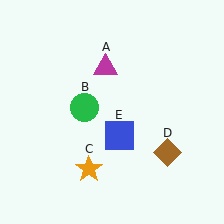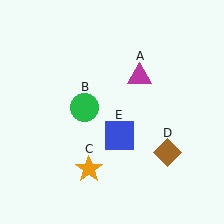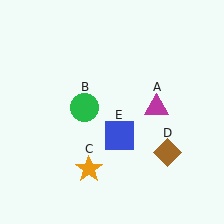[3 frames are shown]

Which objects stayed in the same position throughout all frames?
Green circle (object B) and orange star (object C) and brown diamond (object D) and blue square (object E) remained stationary.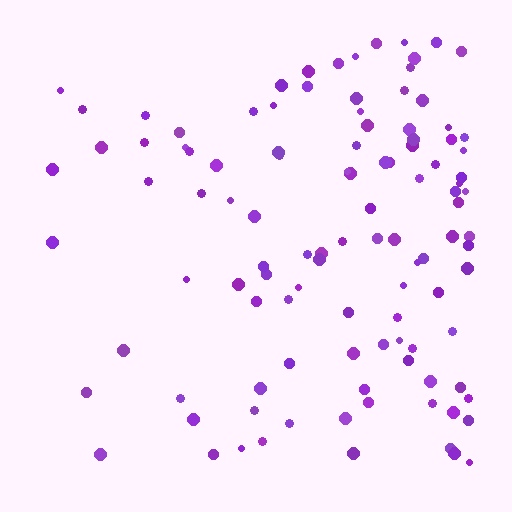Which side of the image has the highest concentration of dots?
The right.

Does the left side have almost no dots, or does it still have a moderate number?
Still a moderate number, just noticeably fewer than the right.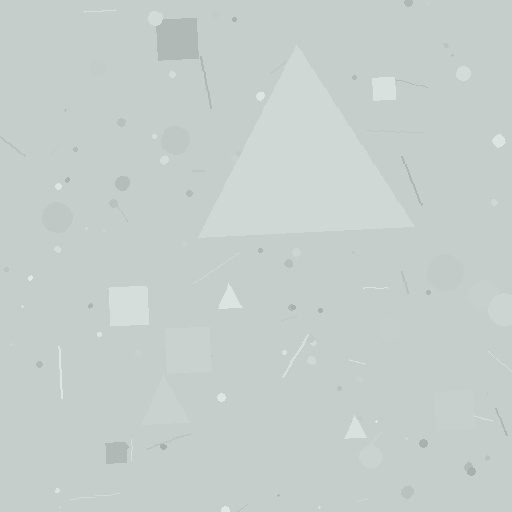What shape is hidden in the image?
A triangle is hidden in the image.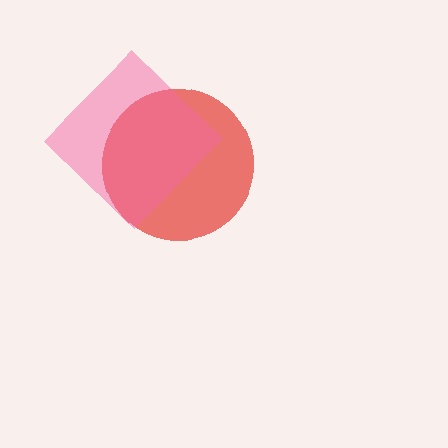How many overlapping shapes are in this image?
There are 2 overlapping shapes in the image.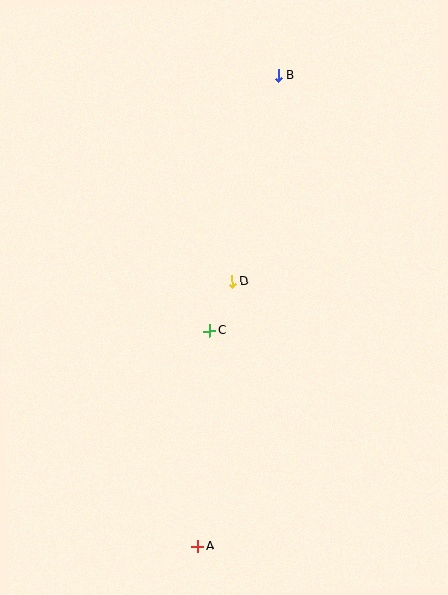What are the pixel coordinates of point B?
Point B is at (278, 76).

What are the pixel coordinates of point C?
Point C is at (210, 331).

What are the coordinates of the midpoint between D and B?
The midpoint between D and B is at (255, 179).